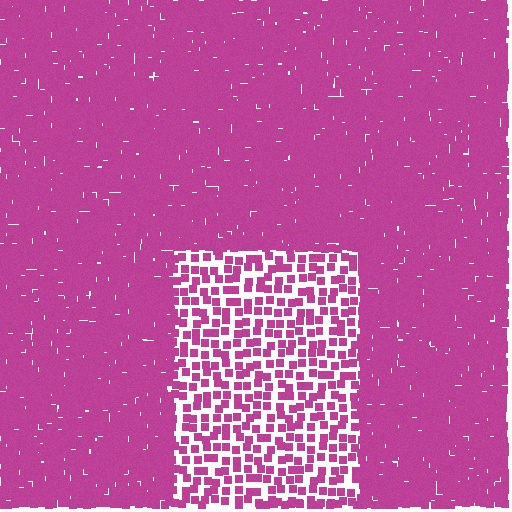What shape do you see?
I see a rectangle.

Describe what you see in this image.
The image contains small magenta elements arranged at two different densities. A rectangle-shaped region is visible where the elements are less densely packed than the surrounding area.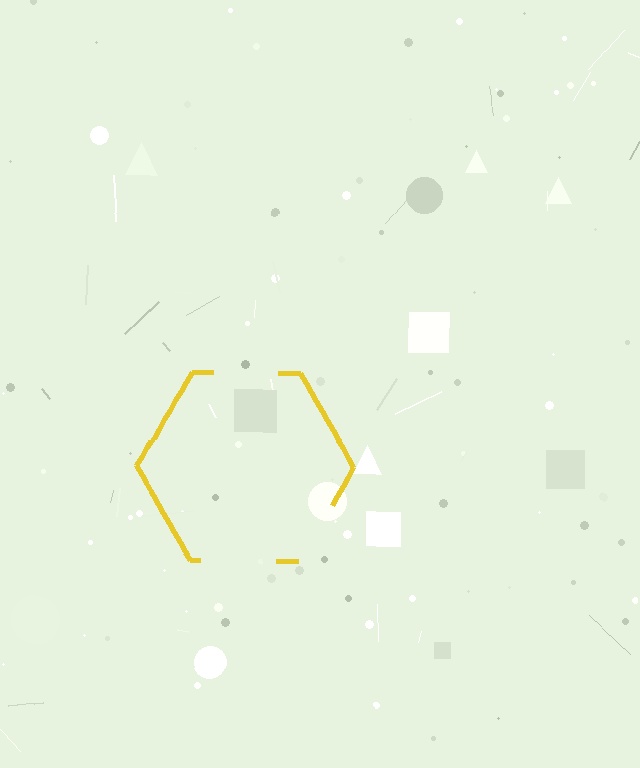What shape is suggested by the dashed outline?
The dashed outline suggests a hexagon.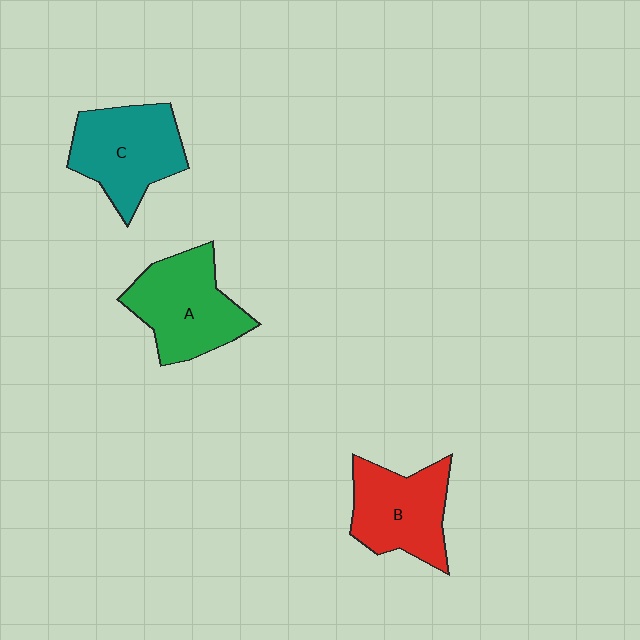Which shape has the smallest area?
Shape B (red).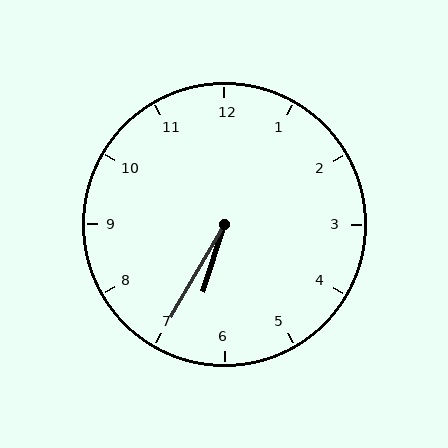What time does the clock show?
6:35.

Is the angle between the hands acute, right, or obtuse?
It is acute.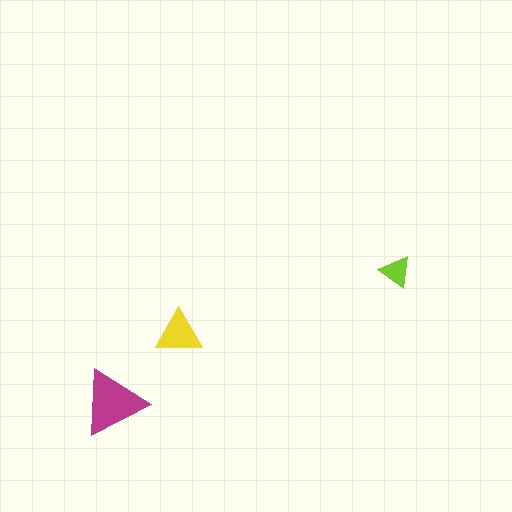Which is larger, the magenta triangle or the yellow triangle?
The magenta one.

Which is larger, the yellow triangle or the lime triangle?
The yellow one.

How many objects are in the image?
There are 3 objects in the image.